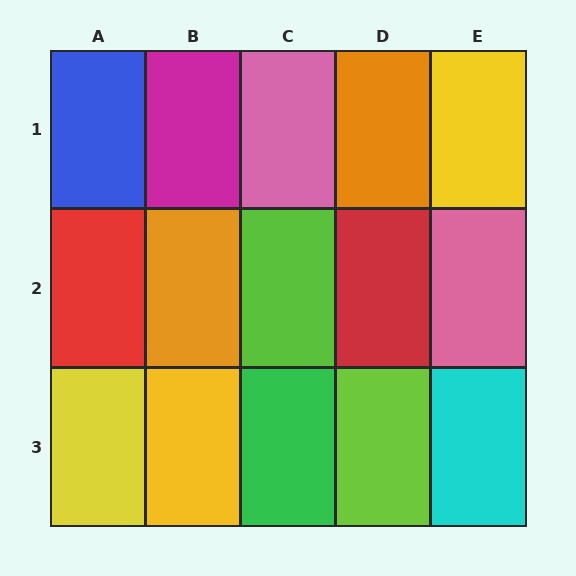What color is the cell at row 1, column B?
Magenta.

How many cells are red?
2 cells are red.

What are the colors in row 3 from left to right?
Yellow, yellow, green, lime, cyan.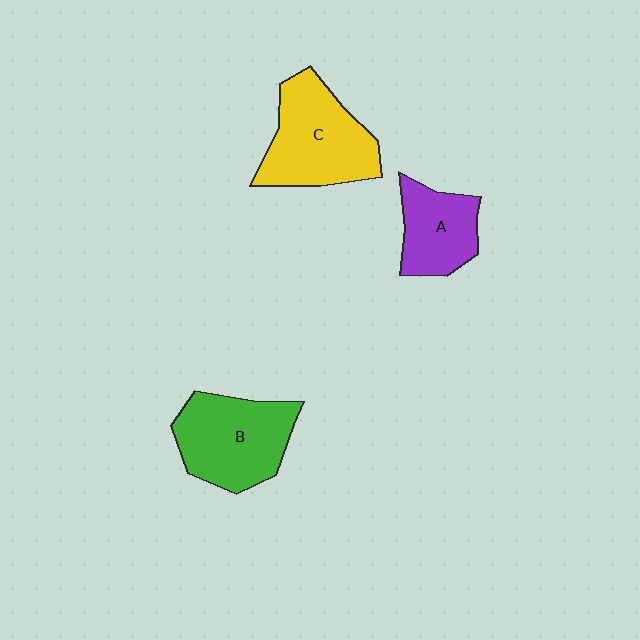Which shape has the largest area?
Shape C (yellow).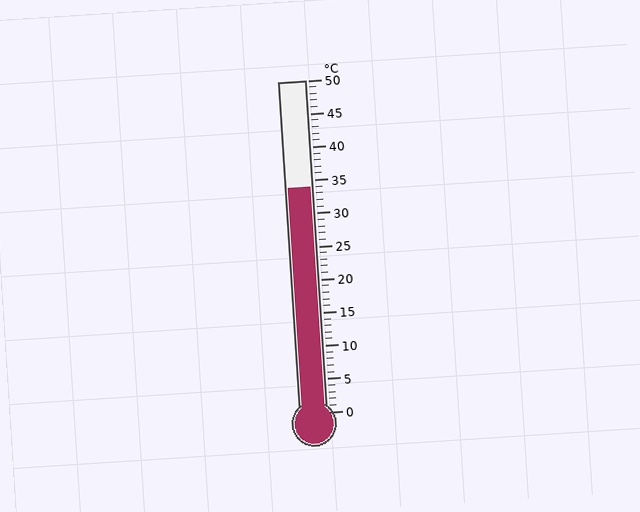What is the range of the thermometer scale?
The thermometer scale ranges from 0°C to 50°C.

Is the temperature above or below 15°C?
The temperature is above 15°C.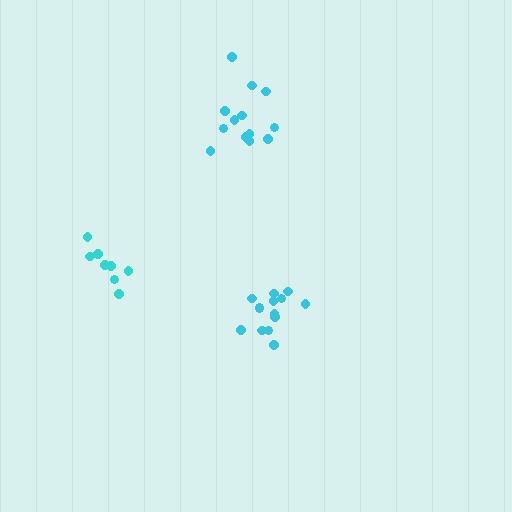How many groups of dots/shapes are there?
There are 3 groups.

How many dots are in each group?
Group 1: 14 dots, Group 2: 8 dots, Group 3: 13 dots (35 total).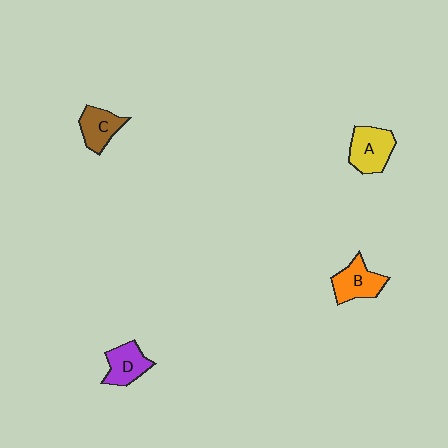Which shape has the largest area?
Shape A (yellow).